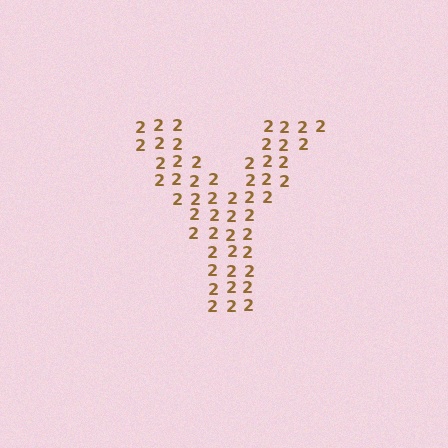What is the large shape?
The large shape is the letter Y.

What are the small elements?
The small elements are digit 2's.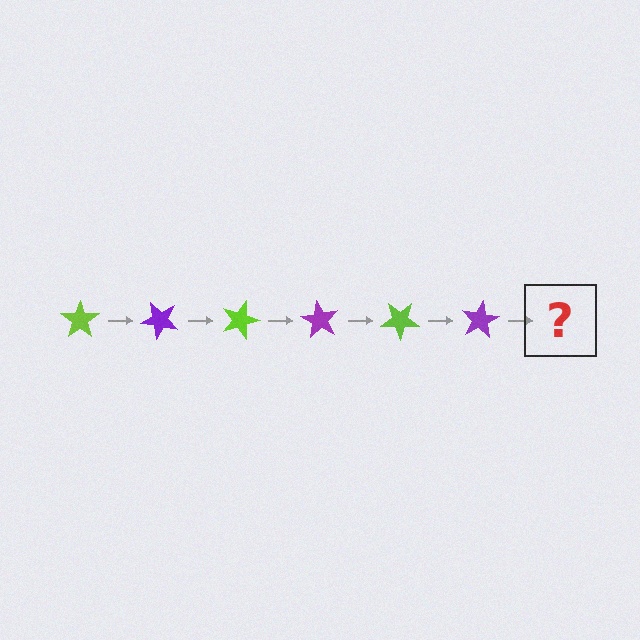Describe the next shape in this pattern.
It should be a lime star, rotated 270 degrees from the start.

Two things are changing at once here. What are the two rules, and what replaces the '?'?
The two rules are that it rotates 45 degrees each step and the color cycles through lime and purple. The '?' should be a lime star, rotated 270 degrees from the start.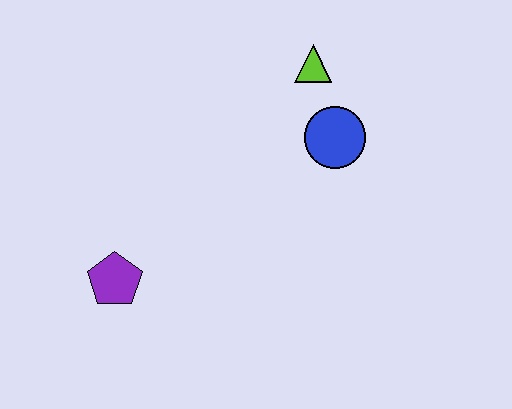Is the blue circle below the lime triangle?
Yes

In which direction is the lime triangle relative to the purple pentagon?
The lime triangle is above the purple pentagon.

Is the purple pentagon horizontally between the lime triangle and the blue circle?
No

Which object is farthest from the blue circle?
The purple pentagon is farthest from the blue circle.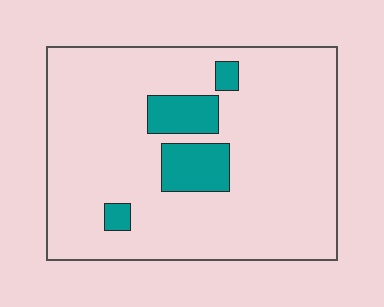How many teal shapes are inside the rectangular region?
4.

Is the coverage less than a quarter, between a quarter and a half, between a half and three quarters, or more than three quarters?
Less than a quarter.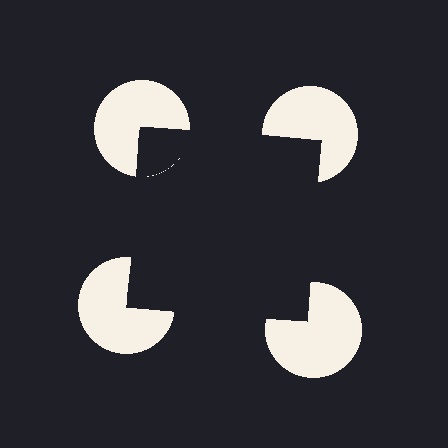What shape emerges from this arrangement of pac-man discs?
An illusory square — its edges are inferred from the aligned wedge cuts in the pac-man discs, not physically drawn.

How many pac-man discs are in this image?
There are 4 — one at each vertex of the illusory square.